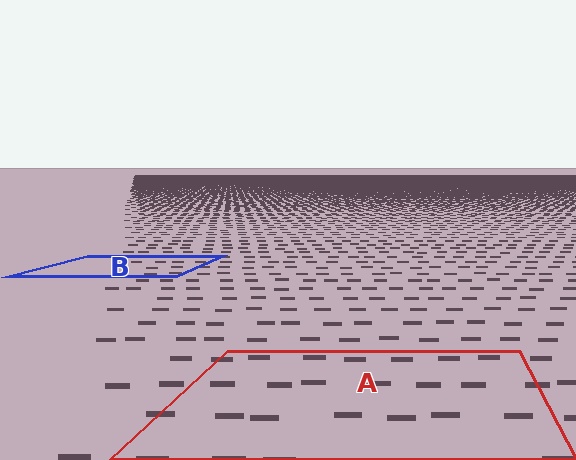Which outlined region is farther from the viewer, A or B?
Region B is farther from the viewer — the texture elements inside it appear smaller and more densely packed.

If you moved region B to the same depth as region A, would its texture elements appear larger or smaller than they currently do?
They would appear larger. At a closer depth, the same texture elements are projected at a bigger on-screen size.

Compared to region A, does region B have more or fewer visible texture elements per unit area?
Region B has more texture elements per unit area — they are packed more densely because it is farther away.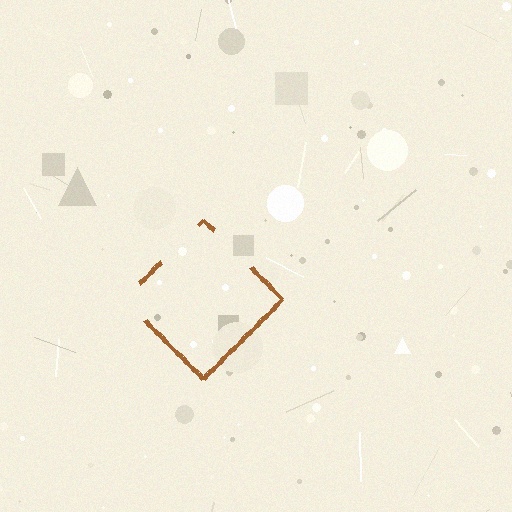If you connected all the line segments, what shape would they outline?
They would outline a diamond.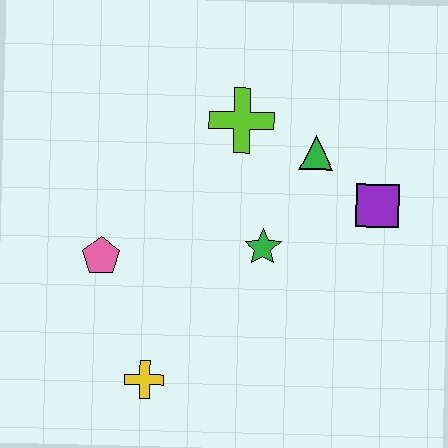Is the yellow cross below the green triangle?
Yes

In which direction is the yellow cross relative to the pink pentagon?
The yellow cross is below the pink pentagon.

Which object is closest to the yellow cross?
The pink pentagon is closest to the yellow cross.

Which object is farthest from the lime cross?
The yellow cross is farthest from the lime cross.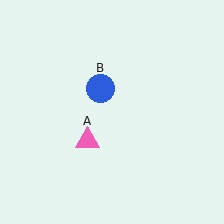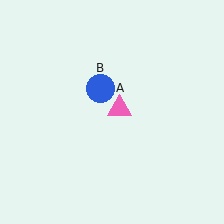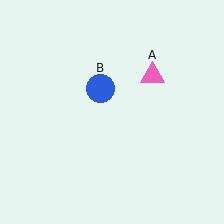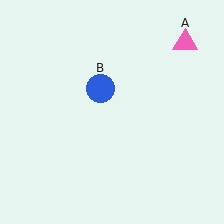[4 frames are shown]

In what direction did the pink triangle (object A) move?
The pink triangle (object A) moved up and to the right.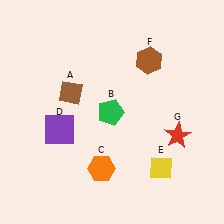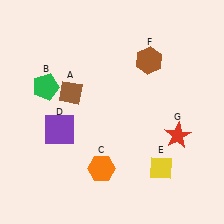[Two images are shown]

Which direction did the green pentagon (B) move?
The green pentagon (B) moved left.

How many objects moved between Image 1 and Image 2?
1 object moved between the two images.